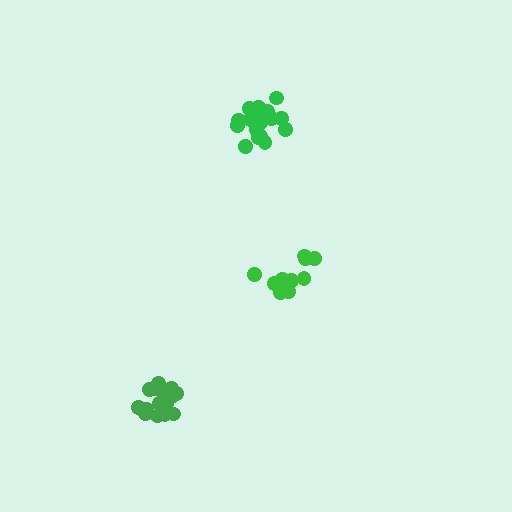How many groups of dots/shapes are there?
There are 3 groups.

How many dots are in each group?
Group 1: 14 dots, Group 2: 17 dots, Group 3: 18 dots (49 total).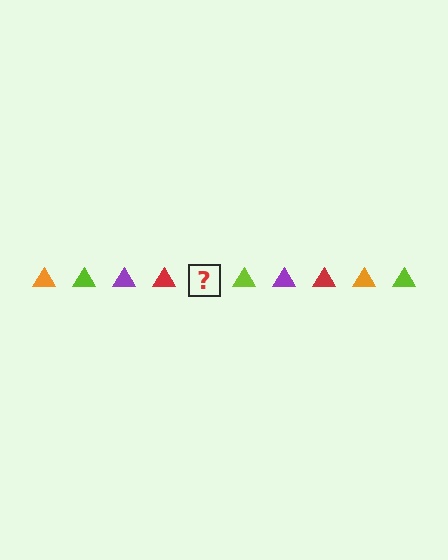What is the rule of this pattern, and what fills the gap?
The rule is that the pattern cycles through orange, lime, purple, red triangles. The gap should be filled with an orange triangle.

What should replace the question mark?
The question mark should be replaced with an orange triangle.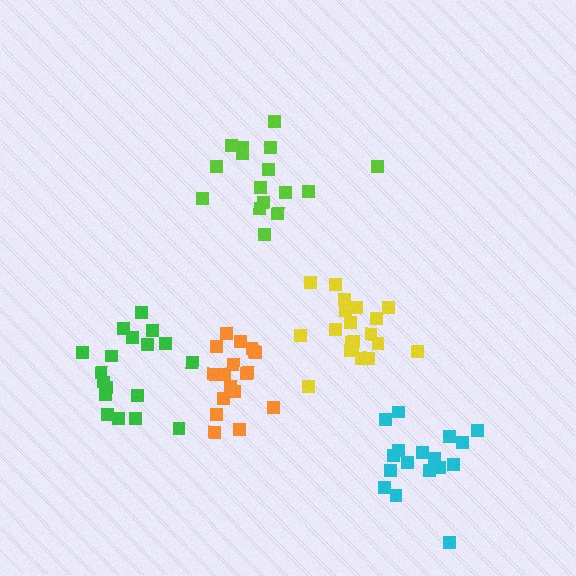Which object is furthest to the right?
The cyan cluster is rightmost.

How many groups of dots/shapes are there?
There are 5 groups.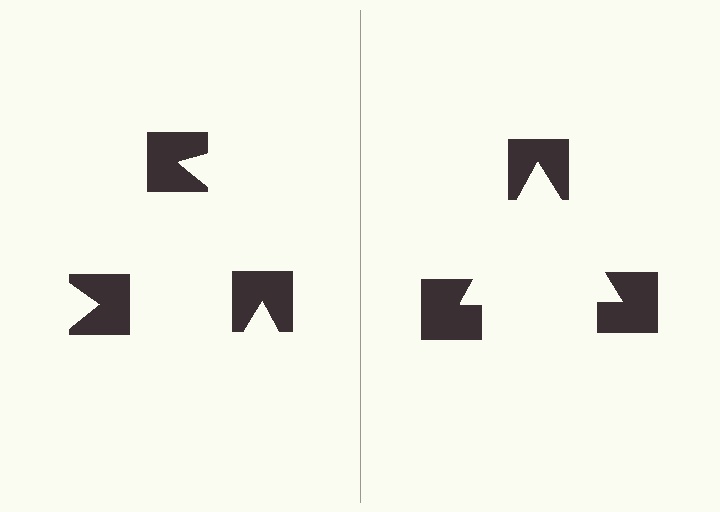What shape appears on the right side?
An illusory triangle.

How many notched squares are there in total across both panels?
6 — 3 on each side.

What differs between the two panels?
The notched squares are positioned identically on both sides; only the wedge orientations differ. On the right they align to a triangle; on the left they are misaligned.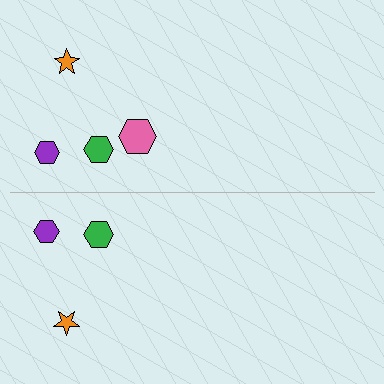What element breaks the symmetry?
A pink hexagon is missing from the bottom side.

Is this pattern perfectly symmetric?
No, the pattern is not perfectly symmetric. A pink hexagon is missing from the bottom side.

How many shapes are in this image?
There are 7 shapes in this image.